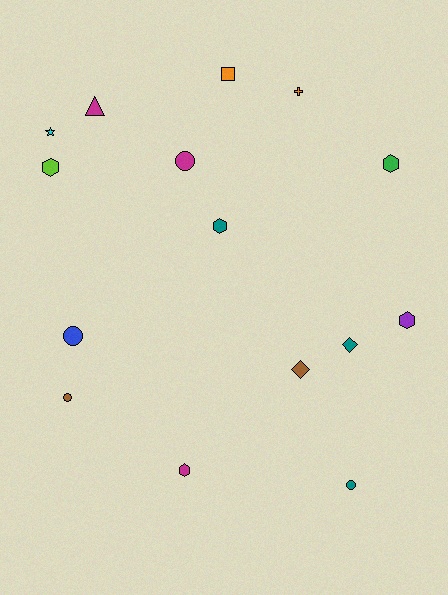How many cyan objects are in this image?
There is 1 cyan object.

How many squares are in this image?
There is 1 square.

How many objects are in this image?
There are 15 objects.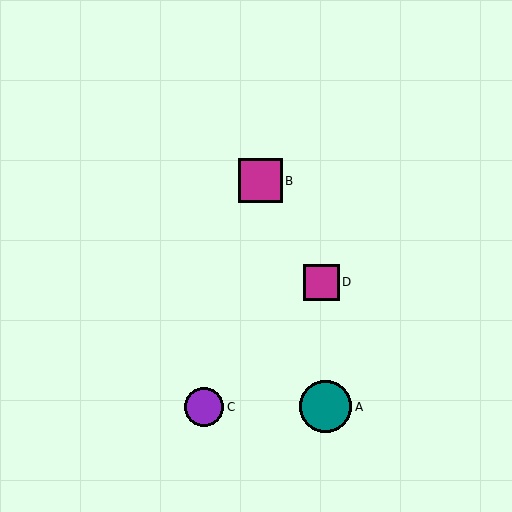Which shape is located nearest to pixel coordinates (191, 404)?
The purple circle (labeled C) at (204, 407) is nearest to that location.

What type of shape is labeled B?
Shape B is a magenta square.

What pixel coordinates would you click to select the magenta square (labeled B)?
Click at (260, 181) to select the magenta square B.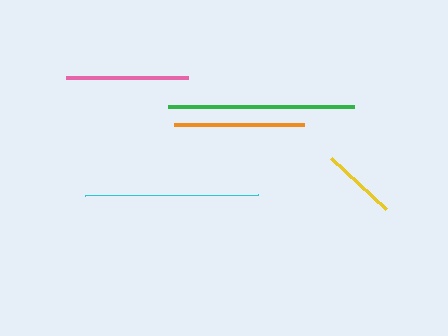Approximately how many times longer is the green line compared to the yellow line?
The green line is approximately 2.5 times the length of the yellow line.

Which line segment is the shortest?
The yellow line is the shortest at approximately 75 pixels.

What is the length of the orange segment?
The orange segment is approximately 130 pixels long.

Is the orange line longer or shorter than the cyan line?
The cyan line is longer than the orange line.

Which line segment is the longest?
The green line is the longest at approximately 186 pixels.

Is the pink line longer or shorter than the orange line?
The orange line is longer than the pink line.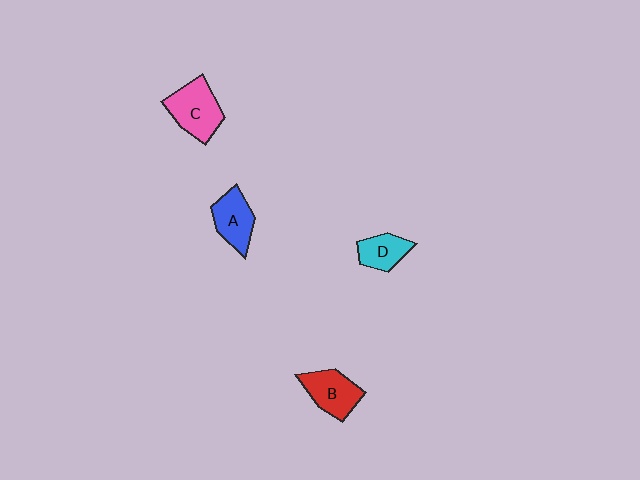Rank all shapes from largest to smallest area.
From largest to smallest: C (pink), B (red), A (blue), D (cyan).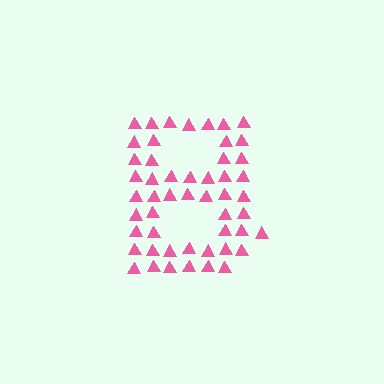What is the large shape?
The large shape is the letter B.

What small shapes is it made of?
It is made of small triangles.